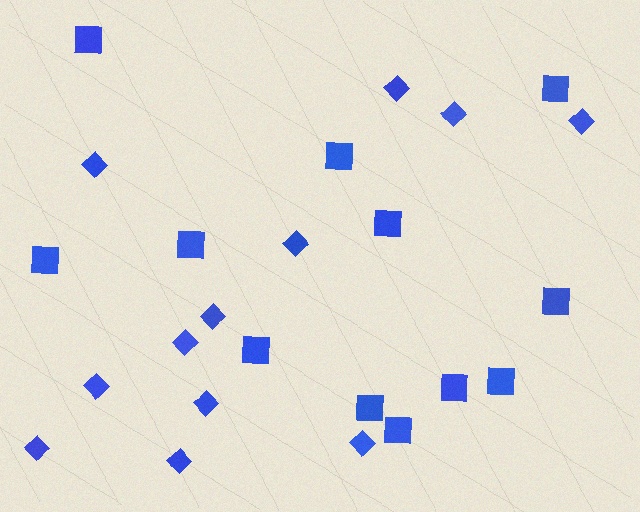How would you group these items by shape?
There are 2 groups: one group of diamonds (12) and one group of squares (12).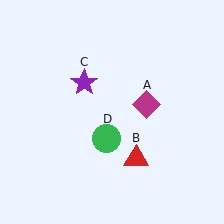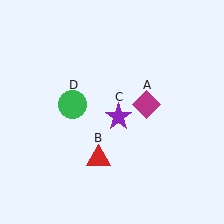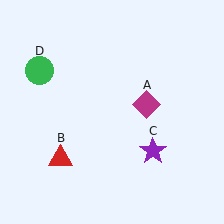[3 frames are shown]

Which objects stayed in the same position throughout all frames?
Magenta diamond (object A) remained stationary.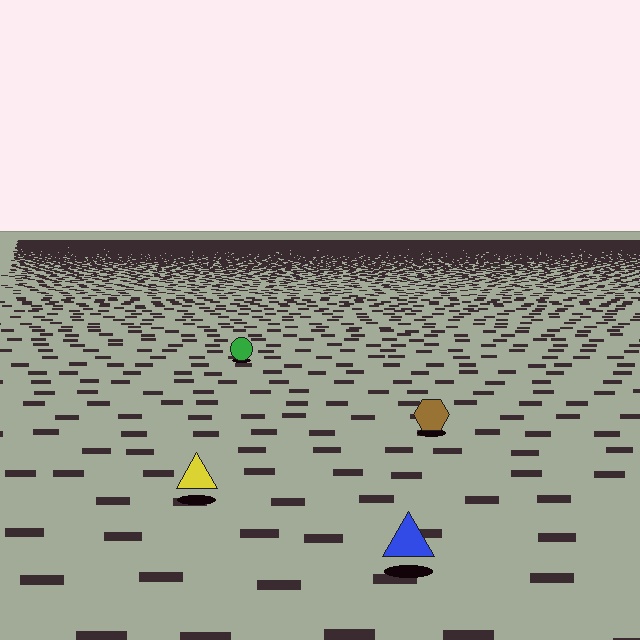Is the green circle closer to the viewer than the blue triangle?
No. The blue triangle is closer — you can tell from the texture gradient: the ground texture is coarser near it.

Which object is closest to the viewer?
The blue triangle is closest. The texture marks near it are larger and more spread out.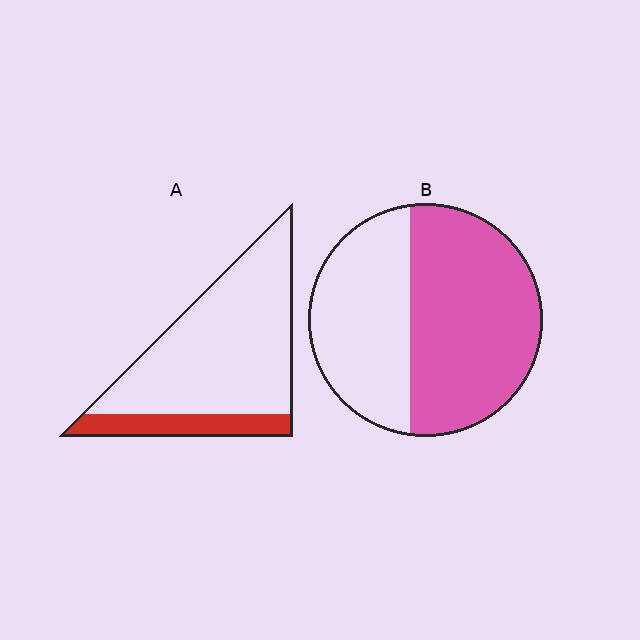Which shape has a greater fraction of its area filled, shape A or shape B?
Shape B.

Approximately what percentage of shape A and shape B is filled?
A is approximately 20% and B is approximately 60%.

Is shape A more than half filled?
No.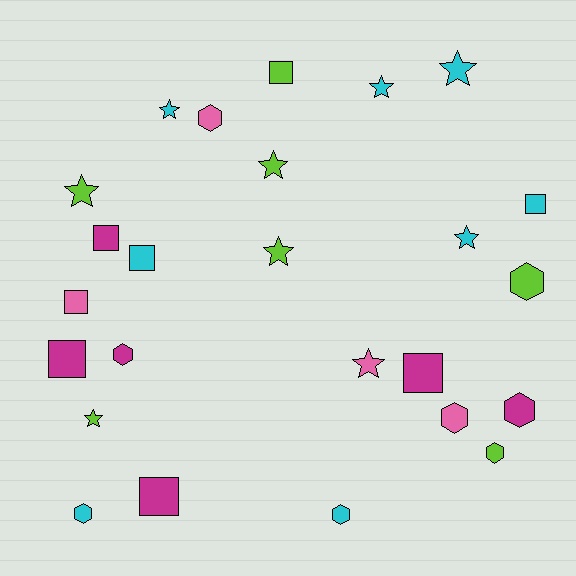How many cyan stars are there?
There are 4 cyan stars.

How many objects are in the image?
There are 25 objects.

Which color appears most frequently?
Cyan, with 8 objects.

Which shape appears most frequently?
Star, with 9 objects.